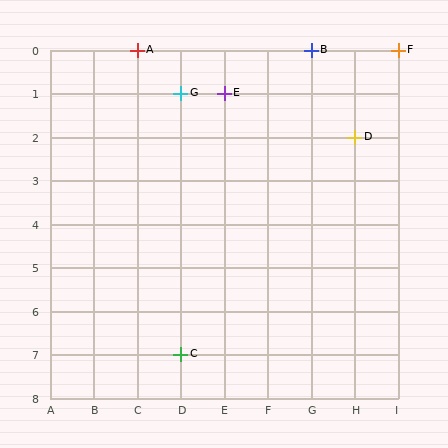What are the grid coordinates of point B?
Point B is at grid coordinates (G, 0).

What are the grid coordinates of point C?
Point C is at grid coordinates (D, 7).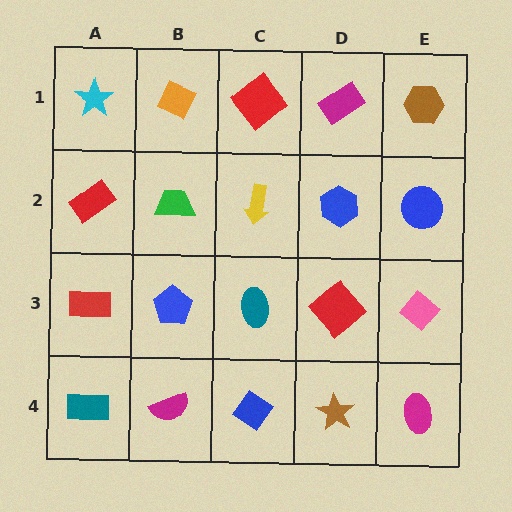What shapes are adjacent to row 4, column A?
A red rectangle (row 3, column A), a magenta semicircle (row 4, column B).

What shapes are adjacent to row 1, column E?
A blue circle (row 2, column E), a magenta rectangle (row 1, column D).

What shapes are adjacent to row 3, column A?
A red rectangle (row 2, column A), a teal rectangle (row 4, column A), a blue pentagon (row 3, column B).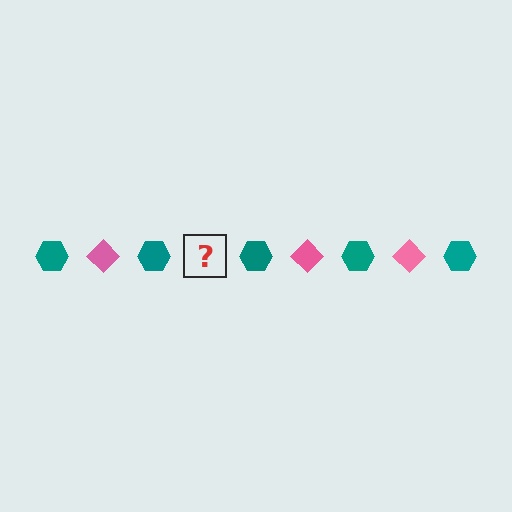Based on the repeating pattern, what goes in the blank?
The blank should be a pink diamond.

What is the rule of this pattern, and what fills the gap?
The rule is that the pattern alternates between teal hexagon and pink diamond. The gap should be filled with a pink diamond.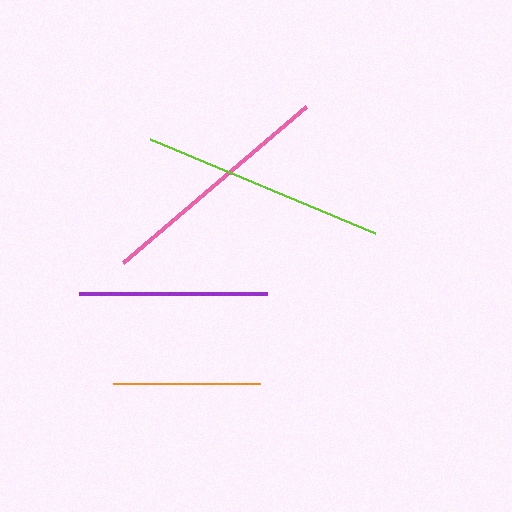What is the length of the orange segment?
The orange segment is approximately 147 pixels long.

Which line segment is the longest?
The lime line is the longest at approximately 244 pixels.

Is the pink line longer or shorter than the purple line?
The pink line is longer than the purple line.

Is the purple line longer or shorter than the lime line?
The lime line is longer than the purple line.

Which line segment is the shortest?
The orange line is the shortest at approximately 147 pixels.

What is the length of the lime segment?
The lime segment is approximately 244 pixels long.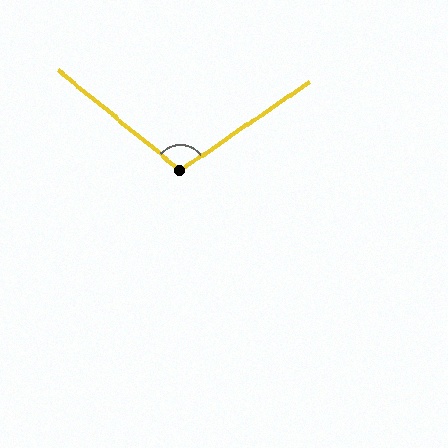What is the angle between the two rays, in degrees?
Approximately 106 degrees.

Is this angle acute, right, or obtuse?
It is obtuse.